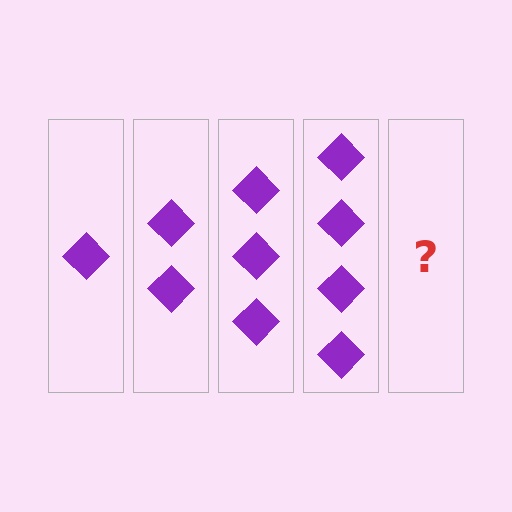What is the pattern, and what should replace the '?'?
The pattern is that each step adds one more diamond. The '?' should be 5 diamonds.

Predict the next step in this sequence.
The next step is 5 diamonds.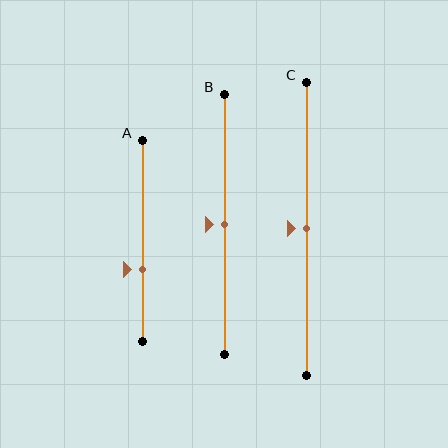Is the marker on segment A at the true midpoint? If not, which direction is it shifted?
No, the marker on segment A is shifted downward by about 14% of the segment length.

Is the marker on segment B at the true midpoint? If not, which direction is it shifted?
Yes, the marker on segment B is at the true midpoint.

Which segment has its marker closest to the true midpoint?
Segment B has its marker closest to the true midpoint.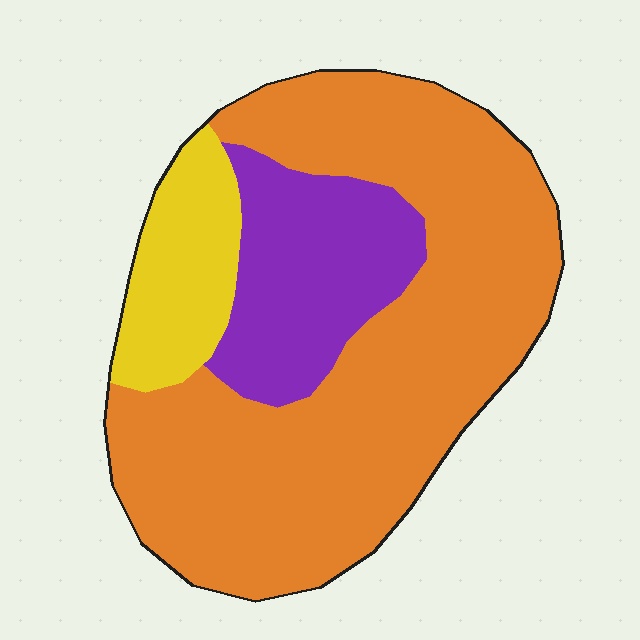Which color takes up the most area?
Orange, at roughly 65%.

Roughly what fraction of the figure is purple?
Purple covers 20% of the figure.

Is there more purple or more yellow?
Purple.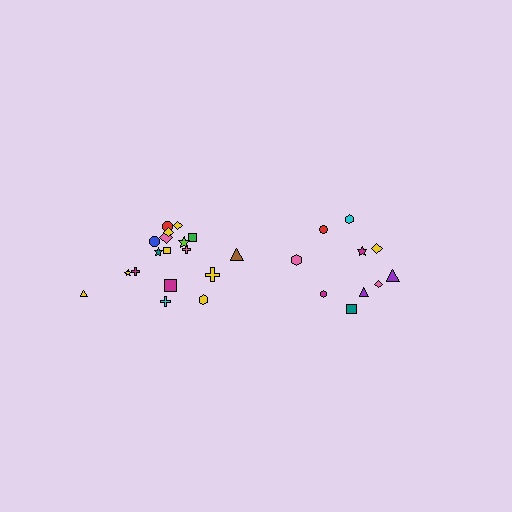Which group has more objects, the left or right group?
The left group.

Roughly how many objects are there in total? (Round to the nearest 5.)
Roughly 30 objects in total.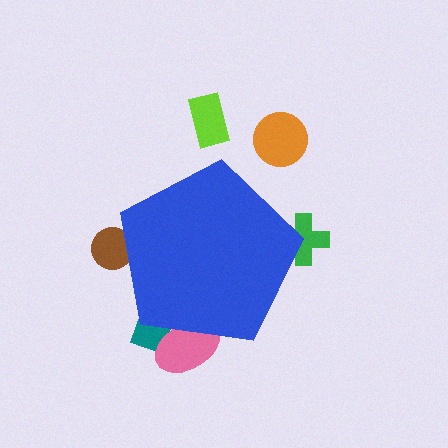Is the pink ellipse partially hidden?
Yes, the pink ellipse is partially hidden behind the blue pentagon.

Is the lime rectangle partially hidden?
No, the lime rectangle is fully visible.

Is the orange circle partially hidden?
No, the orange circle is fully visible.